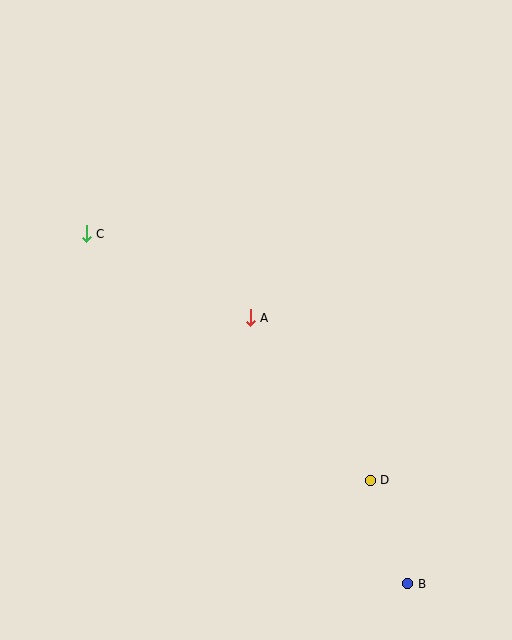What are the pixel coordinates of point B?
Point B is at (408, 584).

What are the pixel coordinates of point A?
Point A is at (250, 318).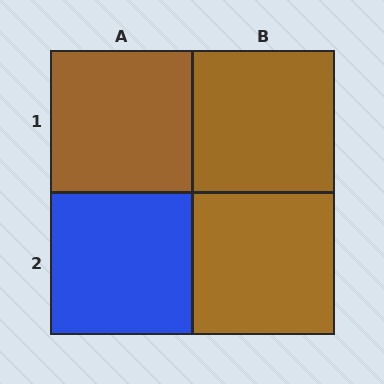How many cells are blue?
1 cell is blue.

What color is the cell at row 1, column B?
Brown.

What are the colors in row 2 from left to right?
Blue, brown.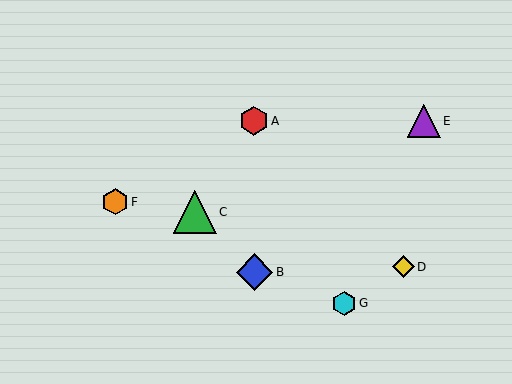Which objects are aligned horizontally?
Objects A, E are aligned horizontally.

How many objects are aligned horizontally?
2 objects (A, E) are aligned horizontally.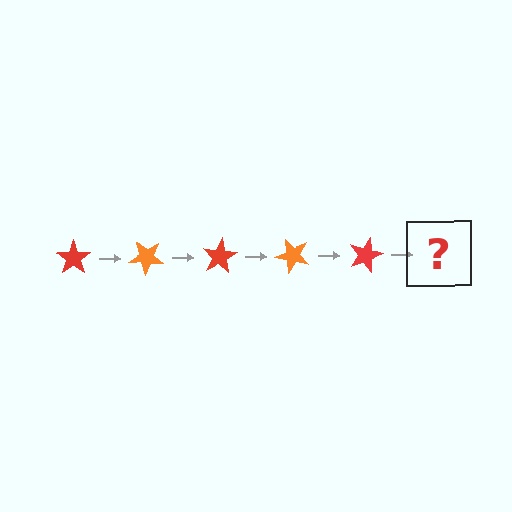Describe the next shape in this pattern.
It should be an orange star, rotated 200 degrees from the start.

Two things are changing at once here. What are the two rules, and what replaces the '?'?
The two rules are that it rotates 40 degrees each step and the color cycles through red and orange. The '?' should be an orange star, rotated 200 degrees from the start.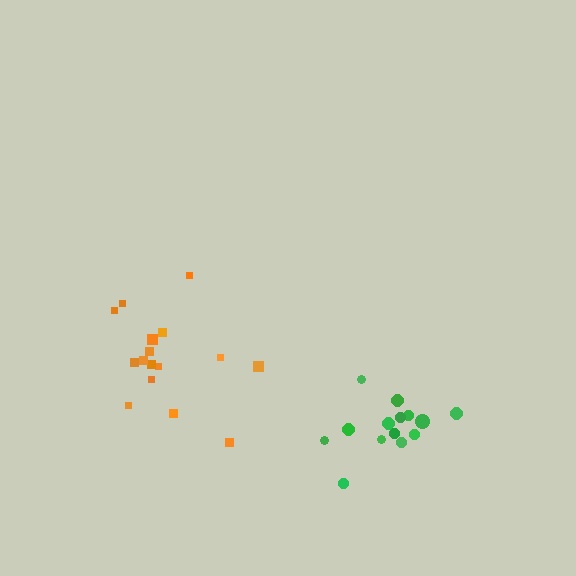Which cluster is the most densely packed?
Orange.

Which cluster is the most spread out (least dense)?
Green.